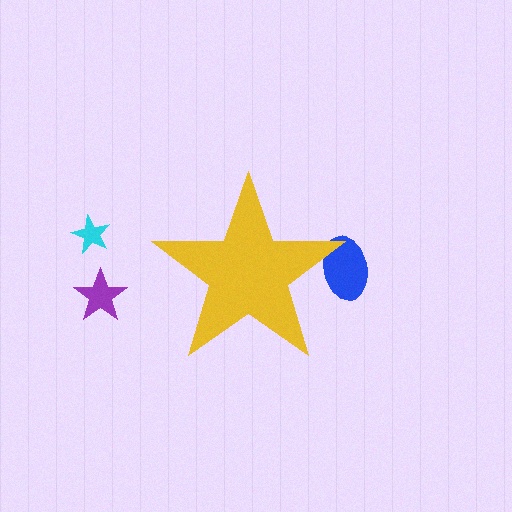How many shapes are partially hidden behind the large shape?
1 shape is partially hidden.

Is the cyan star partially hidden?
No, the cyan star is fully visible.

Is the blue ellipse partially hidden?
Yes, the blue ellipse is partially hidden behind the yellow star.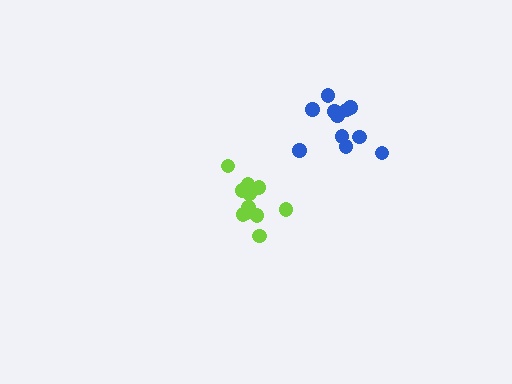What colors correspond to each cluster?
The clusters are colored: lime, blue.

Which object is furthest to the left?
The lime cluster is leftmost.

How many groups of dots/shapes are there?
There are 2 groups.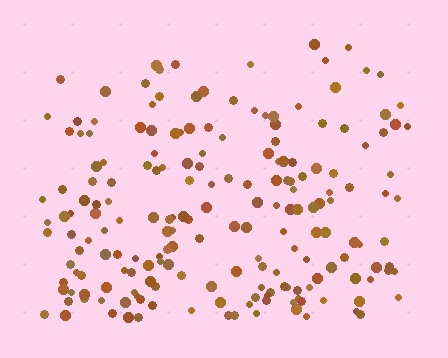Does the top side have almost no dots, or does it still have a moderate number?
Still a moderate number, just noticeably fewer than the bottom.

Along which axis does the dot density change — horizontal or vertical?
Vertical.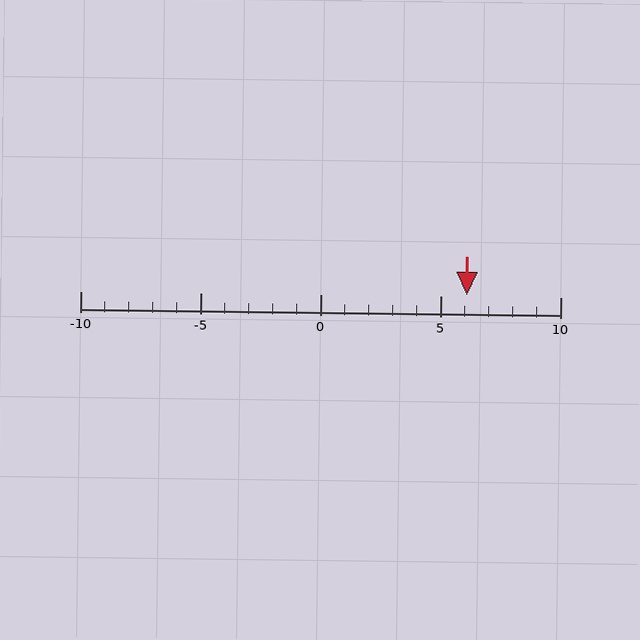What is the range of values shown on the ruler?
The ruler shows values from -10 to 10.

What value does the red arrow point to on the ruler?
The red arrow points to approximately 6.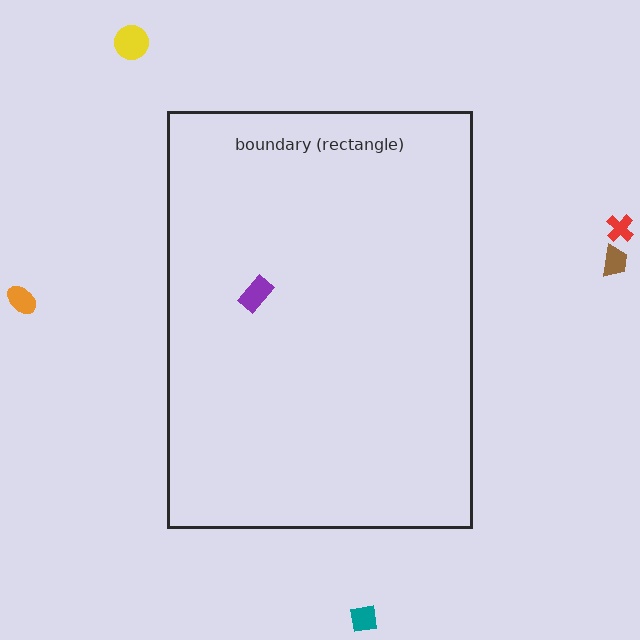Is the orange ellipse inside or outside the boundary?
Outside.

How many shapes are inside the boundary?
1 inside, 5 outside.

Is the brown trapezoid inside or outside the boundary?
Outside.